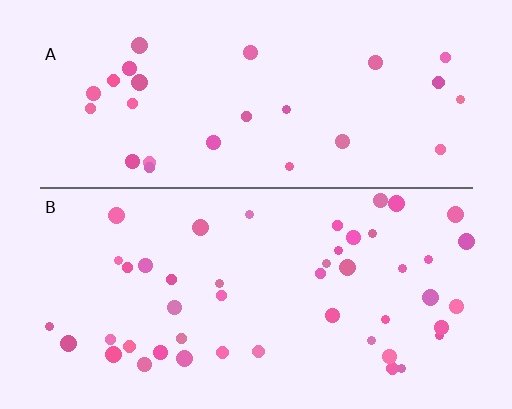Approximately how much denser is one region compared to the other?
Approximately 1.7× — region B over region A.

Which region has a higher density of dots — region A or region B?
B (the bottom).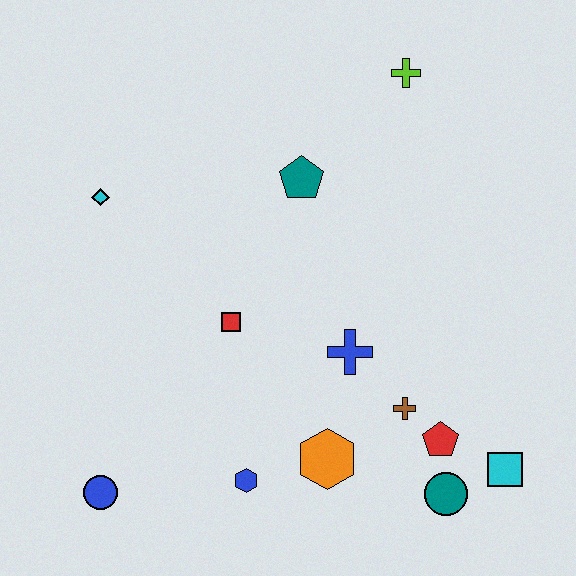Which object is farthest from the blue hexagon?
The lime cross is farthest from the blue hexagon.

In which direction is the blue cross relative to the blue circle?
The blue cross is to the right of the blue circle.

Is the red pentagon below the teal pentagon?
Yes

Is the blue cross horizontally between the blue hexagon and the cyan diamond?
No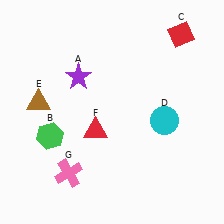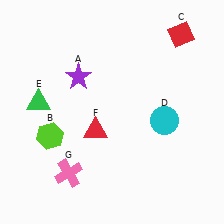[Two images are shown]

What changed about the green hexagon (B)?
In Image 1, B is green. In Image 2, it changed to lime.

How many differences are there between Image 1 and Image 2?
There are 2 differences between the two images.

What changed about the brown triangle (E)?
In Image 1, E is brown. In Image 2, it changed to green.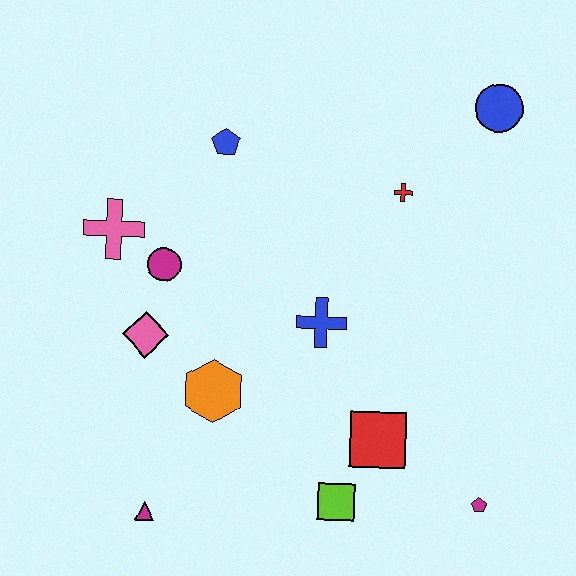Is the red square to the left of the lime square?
No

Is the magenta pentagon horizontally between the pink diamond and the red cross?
No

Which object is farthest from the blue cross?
The blue circle is farthest from the blue cross.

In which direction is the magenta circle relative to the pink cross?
The magenta circle is to the right of the pink cross.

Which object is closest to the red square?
The lime square is closest to the red square.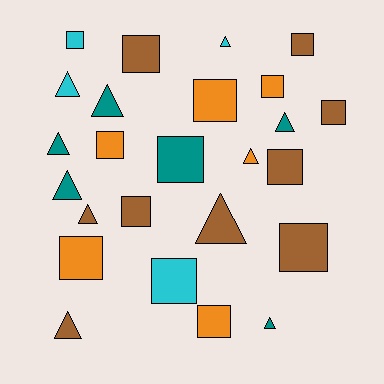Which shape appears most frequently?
Square, with 14 objects.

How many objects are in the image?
There are 25 objects.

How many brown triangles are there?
There are 3 brown triangles.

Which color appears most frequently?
Brown, with 9 objects.